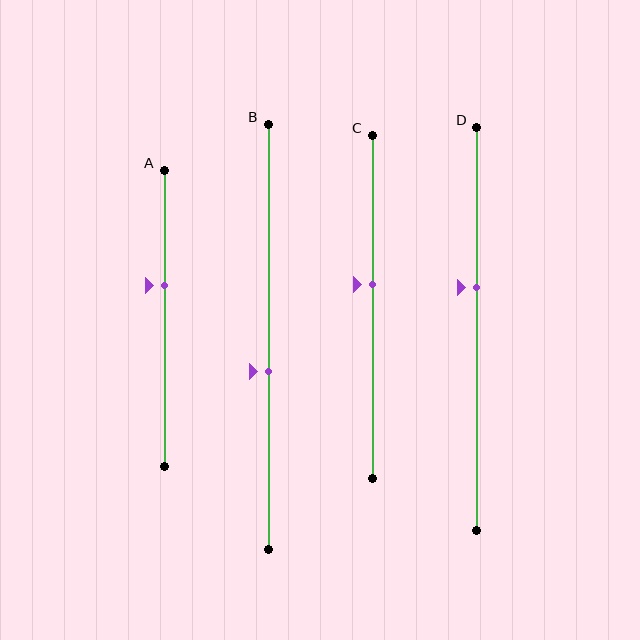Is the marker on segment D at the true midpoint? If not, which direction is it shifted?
No, the marker on segment D is shifted upward by about 10% of the segment length.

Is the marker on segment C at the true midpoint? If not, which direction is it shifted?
No, the marker on segment C is shifted upward by about 7% of the segment length.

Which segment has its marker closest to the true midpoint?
Segment C has its marker closest to the true midpoint.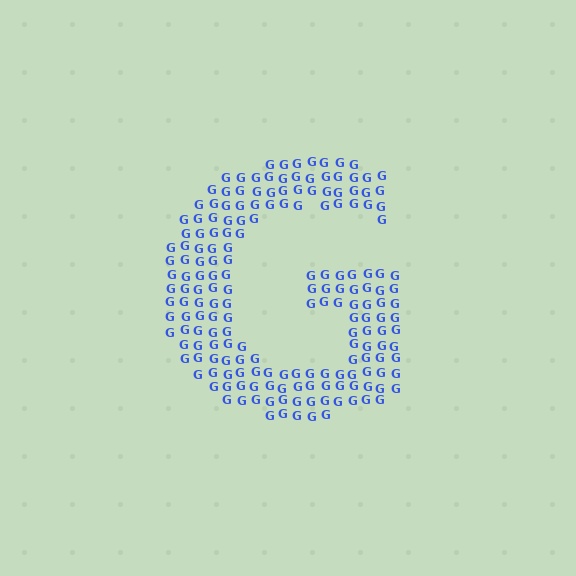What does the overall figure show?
The overall figure shows the letter G.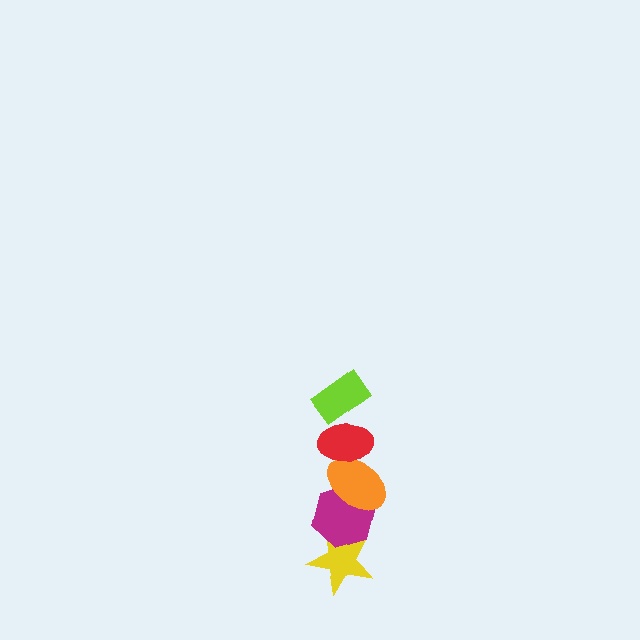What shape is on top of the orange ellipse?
The red ellipse is on top of the orange ellipse.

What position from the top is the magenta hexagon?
The magenta hexagon is 4th from the top.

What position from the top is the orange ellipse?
The orange ellipse is 3rd from the top.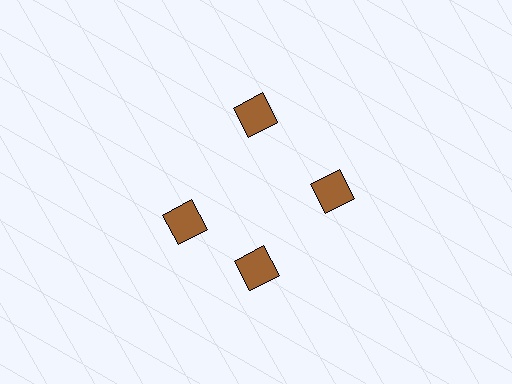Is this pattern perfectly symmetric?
No. The 4 brown squares are arranged in a ring, but one element near the 9 o'clock position is rotated out of alignment along the ring, breaking the 4-fold rotational symmetry.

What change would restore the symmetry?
The symmetry would be restored by rotating it back into even spacing with its neighbors so that all 4 squares sit at equal angles and equal distance from the center.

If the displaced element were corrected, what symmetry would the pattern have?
It would have 4-fold rotational symmetry — the pattern would map onto itself every 90 degrees.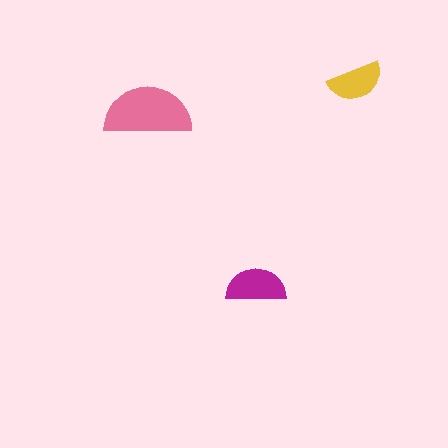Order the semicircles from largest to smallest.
the pink one, the magenta one, the yellow one.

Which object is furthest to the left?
The pink semicircle is leftmost.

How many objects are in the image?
There are 3 objects in the image.